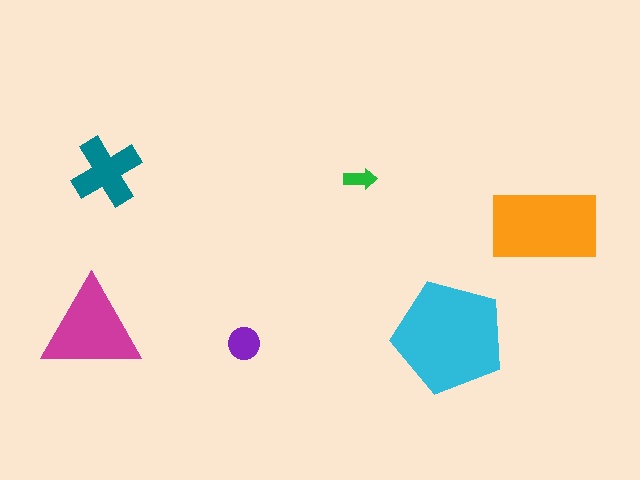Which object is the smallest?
The green arrow.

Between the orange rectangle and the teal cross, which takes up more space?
The orange rectangle.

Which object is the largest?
The cyan pentagon.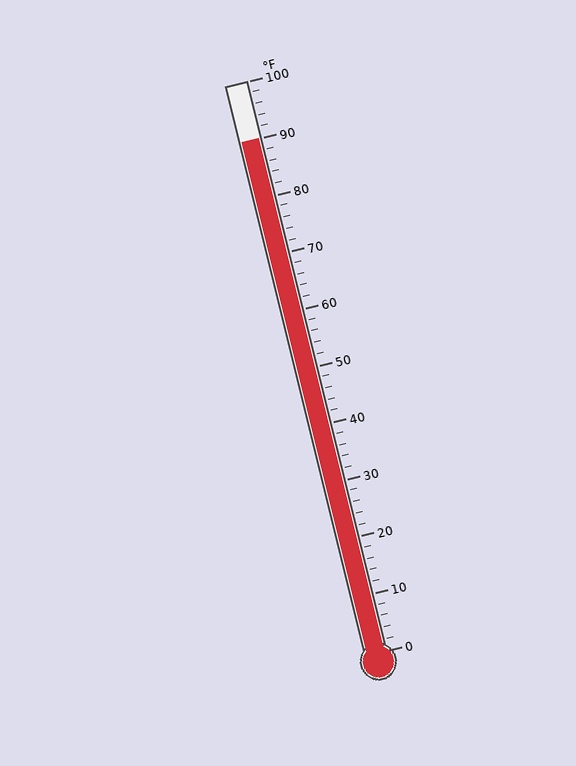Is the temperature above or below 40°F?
The temperature is above 40°F.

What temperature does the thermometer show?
The thermometer shows approximately 90°F.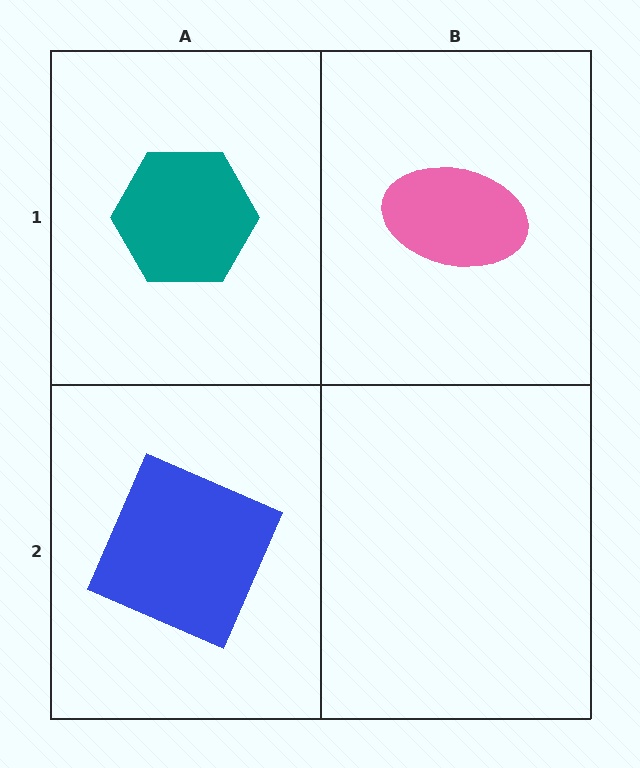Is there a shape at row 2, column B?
No, that cell is empty.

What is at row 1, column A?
A teal hexagon.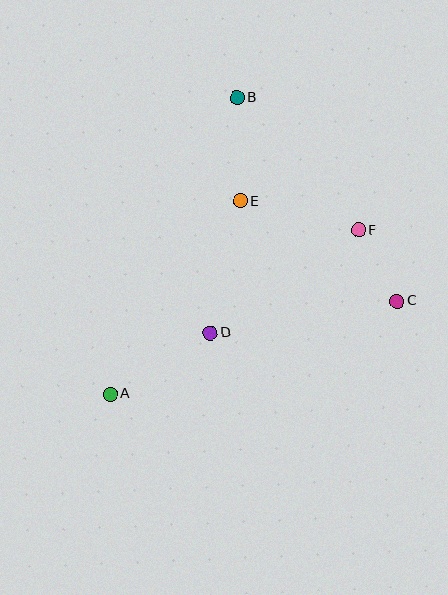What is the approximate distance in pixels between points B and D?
The distance between B and D is approximately 237 pixels.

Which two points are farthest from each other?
Points A and B are farthest from each other.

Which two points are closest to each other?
Points C and F are closest to each other.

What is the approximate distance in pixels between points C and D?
The distance between C and D is approximately 190 pixels.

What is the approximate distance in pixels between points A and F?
The distance between A and F is approximately 298 pixels.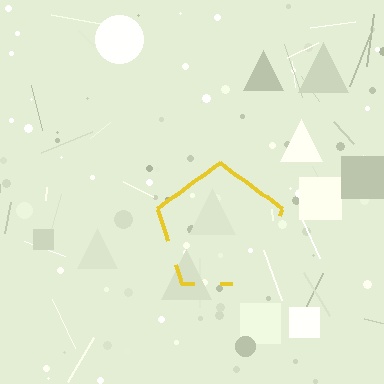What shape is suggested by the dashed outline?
The dashed outline suggests a pentagon.